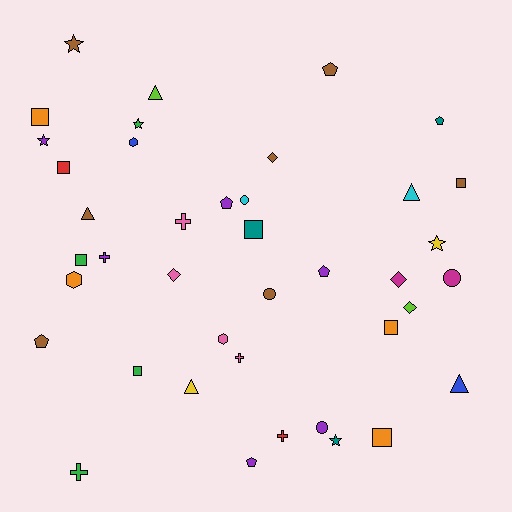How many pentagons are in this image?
There are 6 pentagons.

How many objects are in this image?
There are 40 objects.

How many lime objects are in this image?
There are 2 lime objects.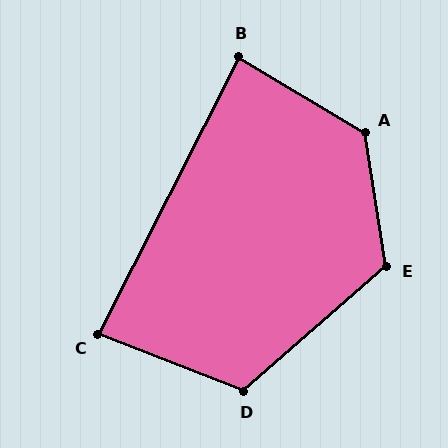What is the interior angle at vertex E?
Approximately 122 degrees (obtuse).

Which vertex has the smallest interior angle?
C, at approximately 84 degrees.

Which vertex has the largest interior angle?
A, at approximately 130 degrees.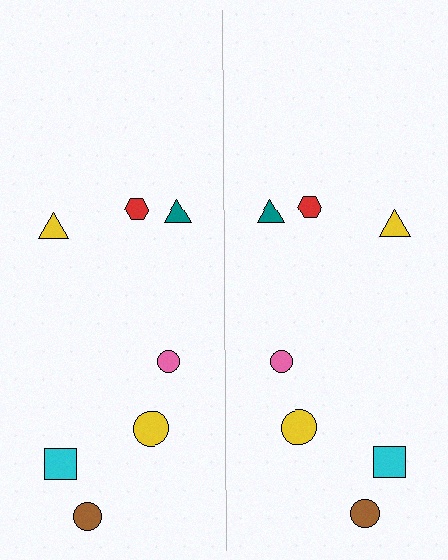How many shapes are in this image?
There are 14 shapes in this image.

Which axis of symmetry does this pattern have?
The pattern has a vertical axis of symmetry running through the center of the image.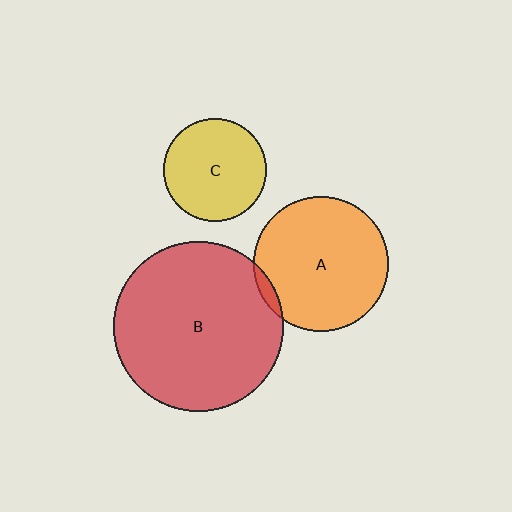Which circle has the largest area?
Circle B (red).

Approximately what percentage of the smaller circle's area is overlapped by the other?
Approximately 5%.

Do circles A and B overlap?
Yes.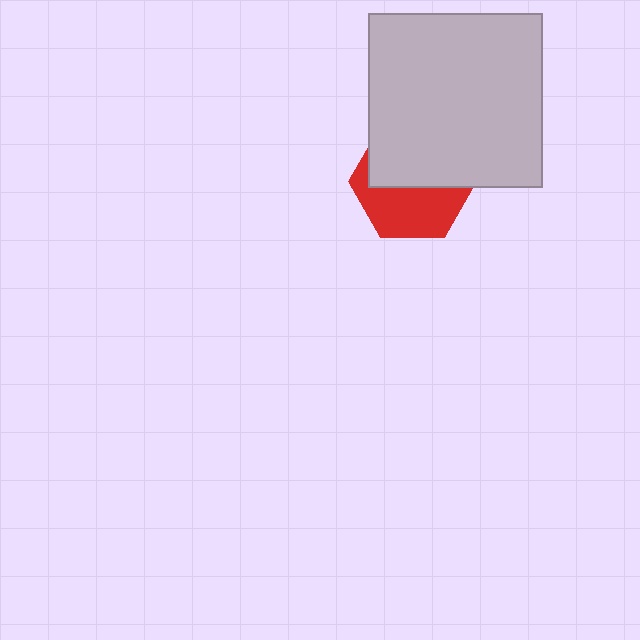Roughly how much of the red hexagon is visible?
About half of it is visible (roughly 47%).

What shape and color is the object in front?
The object in front is a light gray square.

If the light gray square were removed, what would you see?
You would see the complete red hexagon.